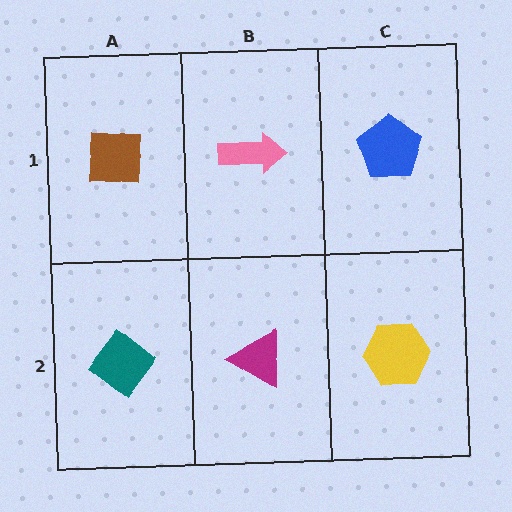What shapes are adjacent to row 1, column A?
A teal diamond (row 2, column A), a pink arrow (row 1, column B).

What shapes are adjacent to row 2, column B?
A pink arrow (row 1, column B), a teal diamond (row 2, column A), a yellow hexagon (row 2, column C).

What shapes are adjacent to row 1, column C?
A yellow hexagon (row 2, column C), a pink arrow (row 1, column B).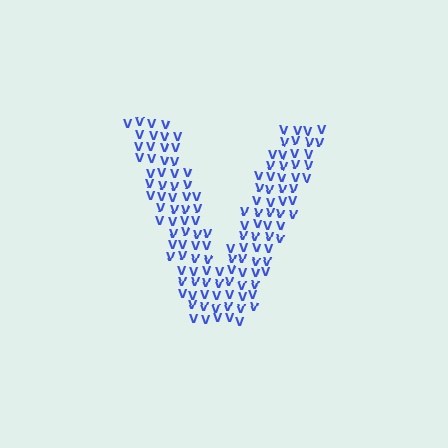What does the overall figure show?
The overall figure shows the letter V.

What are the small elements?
The small elements are letter V's.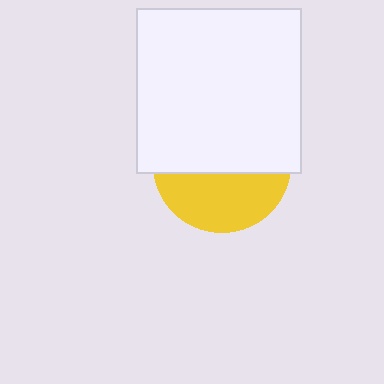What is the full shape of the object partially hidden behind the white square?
The partially hidden object is a yellow circle.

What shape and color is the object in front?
The object in front is a white square.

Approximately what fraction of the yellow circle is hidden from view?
Roughly 58% of the yellow circle is hidden behind the white square.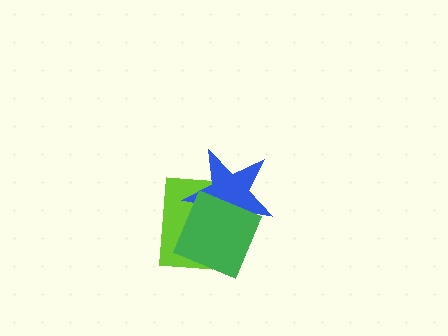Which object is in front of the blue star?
The green diamond is in front of the blue star.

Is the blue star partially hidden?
Yes, it is partially covered by another shape.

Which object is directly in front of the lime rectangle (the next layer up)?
The blue star is directly in front of the lime rectangle.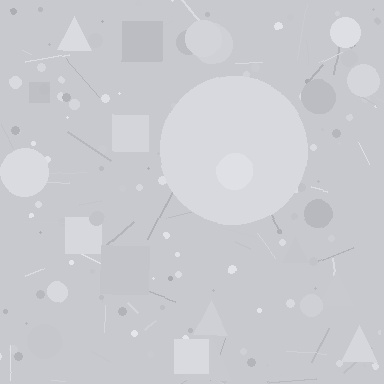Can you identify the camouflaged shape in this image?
The camouflaged shape is a circle.